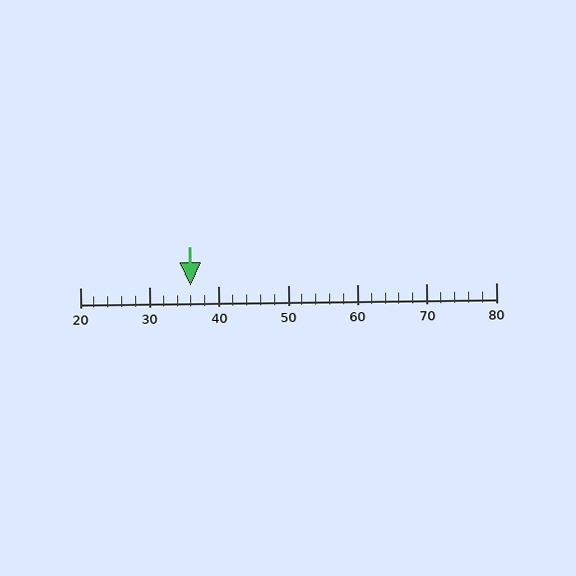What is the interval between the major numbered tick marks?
The major tick marks are spaced 10 units apart.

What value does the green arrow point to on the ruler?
The green arrow points to approximately 36.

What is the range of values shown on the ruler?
The ruler shows values from 20 to 80.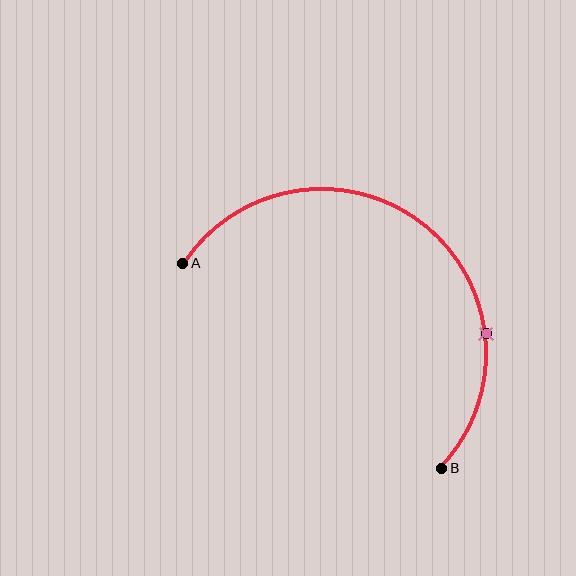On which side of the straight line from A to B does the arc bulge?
The arc bulges above and to the right of the straight line connecting A and B.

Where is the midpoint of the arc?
The arc midpoint is the point on the curve farthest from the straight line joining A and B. It sits above and to the right of that line.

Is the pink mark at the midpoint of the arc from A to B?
No. The pink mark lies on the arc but is closer to endpoint B. The arc midpoint would be at the point on the curve equidistant along the arc from both A and B.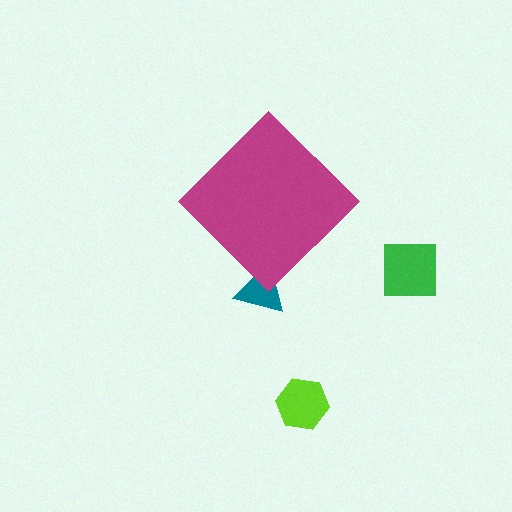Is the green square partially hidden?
No, the green square is fully visible.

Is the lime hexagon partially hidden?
No, the lime hexagon is fully visible.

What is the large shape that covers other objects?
A magenta diamond.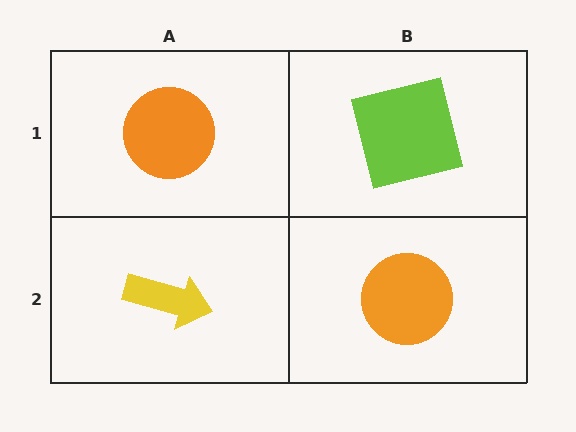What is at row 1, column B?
A lime square.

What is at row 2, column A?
A yellow arrow.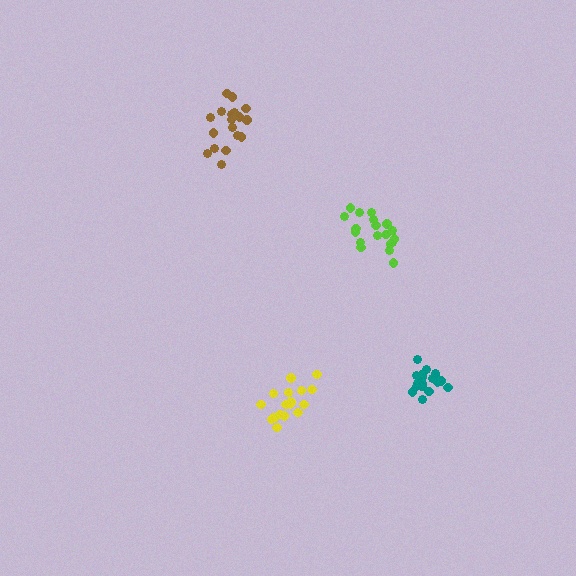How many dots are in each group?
Group 1: 19 dots, Group 2: 19 dots, Group 3: 18 dots, Group 4: 19 dots (75 total).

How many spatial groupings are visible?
There are 4 spatial groupings.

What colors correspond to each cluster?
The clusters are colored: brown, yellow, teal, lime.